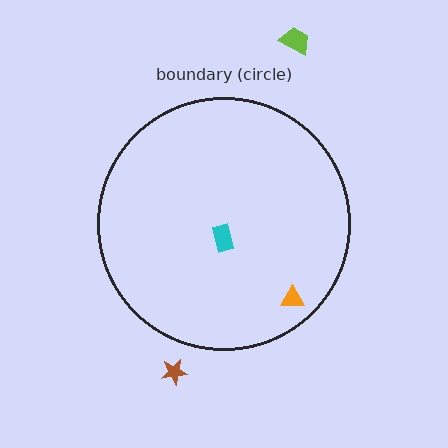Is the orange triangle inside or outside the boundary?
Inside.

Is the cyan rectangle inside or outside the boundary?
Inside.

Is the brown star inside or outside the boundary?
Outside.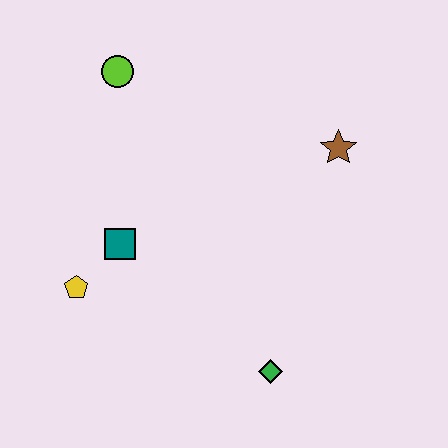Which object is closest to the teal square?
The yellow pentagon is closest to the teal square.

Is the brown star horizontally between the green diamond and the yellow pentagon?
No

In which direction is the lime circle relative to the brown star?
The lime circle is to the left of the brown star.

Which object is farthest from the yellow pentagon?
The brown star is farthest from the yellow pentagon.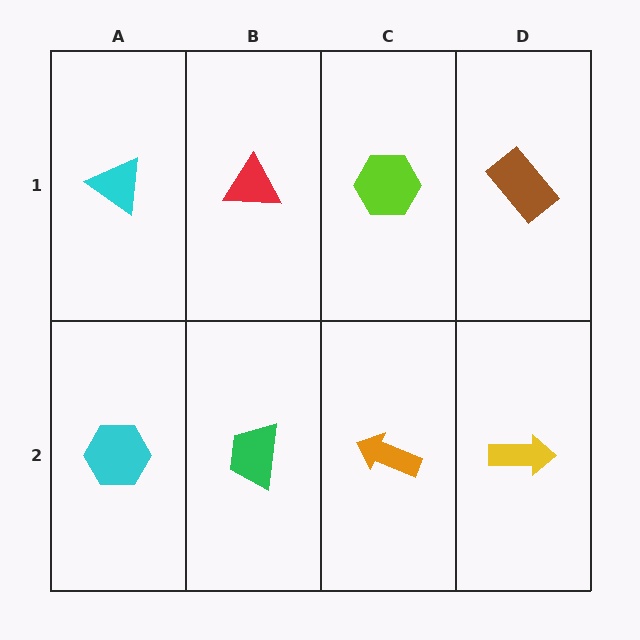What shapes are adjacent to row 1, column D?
A yellow arrow (row 2, column D), a lime hexagon (row 1, column C).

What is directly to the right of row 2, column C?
A yellow arrow.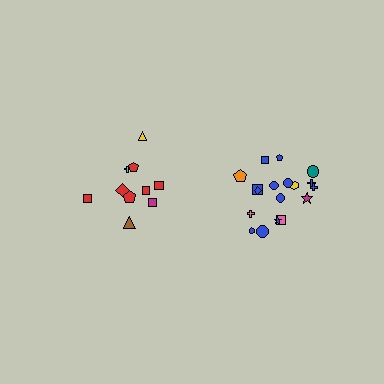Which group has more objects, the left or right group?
The right group.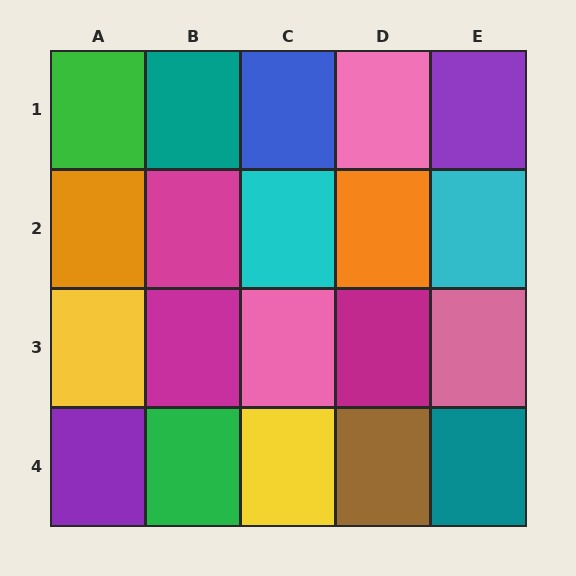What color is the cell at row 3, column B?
Magenta.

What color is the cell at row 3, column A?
Yellow.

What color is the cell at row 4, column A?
Purple.